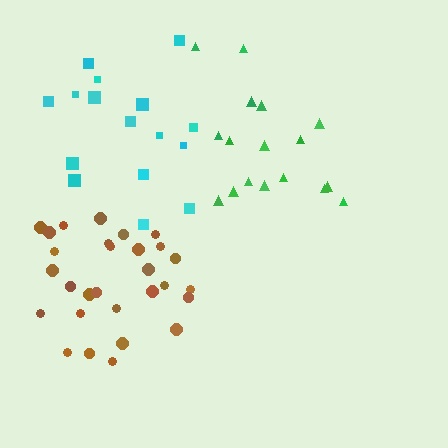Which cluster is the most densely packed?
Brown.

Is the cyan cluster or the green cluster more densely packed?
Cyan.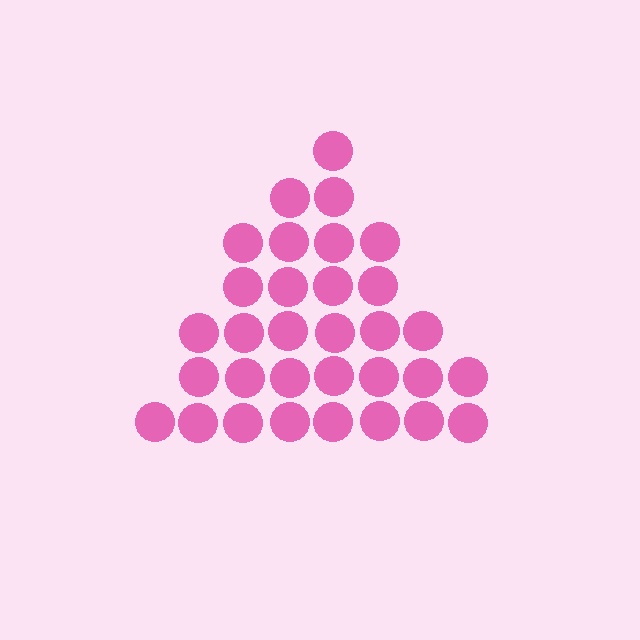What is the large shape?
The large shape is a triangle.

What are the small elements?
The small elements are circles.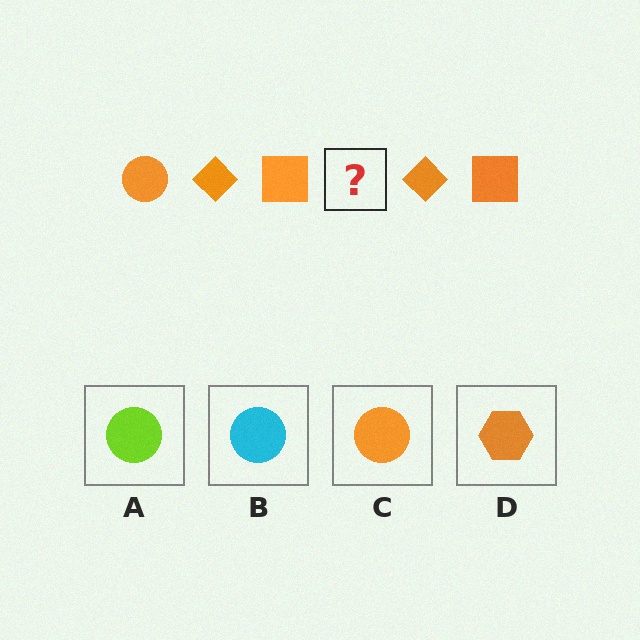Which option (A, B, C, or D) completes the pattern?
C.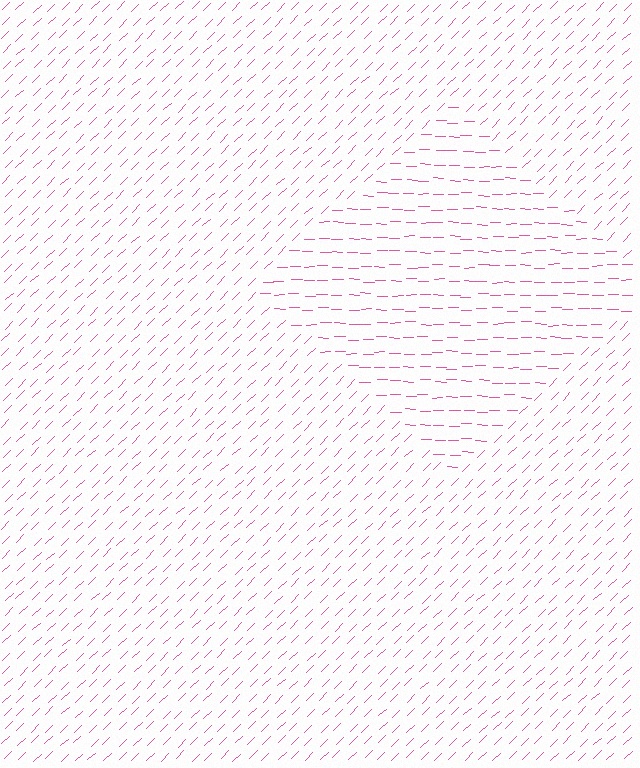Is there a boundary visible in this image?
Yes, there is a texture boundary formed by a change in line orientation.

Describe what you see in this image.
The image is filled with small pink line segments. A diamond region in the image has lines oriented differently from the surrounding lines, creating a visible texture boundary.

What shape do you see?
I see a diamond.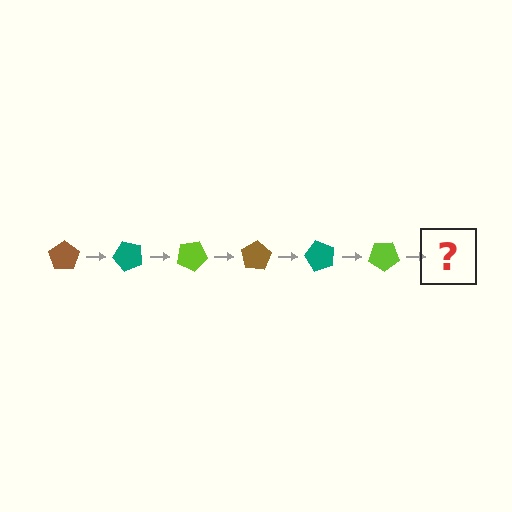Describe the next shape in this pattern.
It should be a brown pentagon, rotated 300 degrees from the start.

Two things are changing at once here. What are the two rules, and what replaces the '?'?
The two rules are that it rotates 50 degrees each step and the color cycles through brown, teal, and lime. The '?' should be a brown pentagon, rotated 300 degrees from the start.